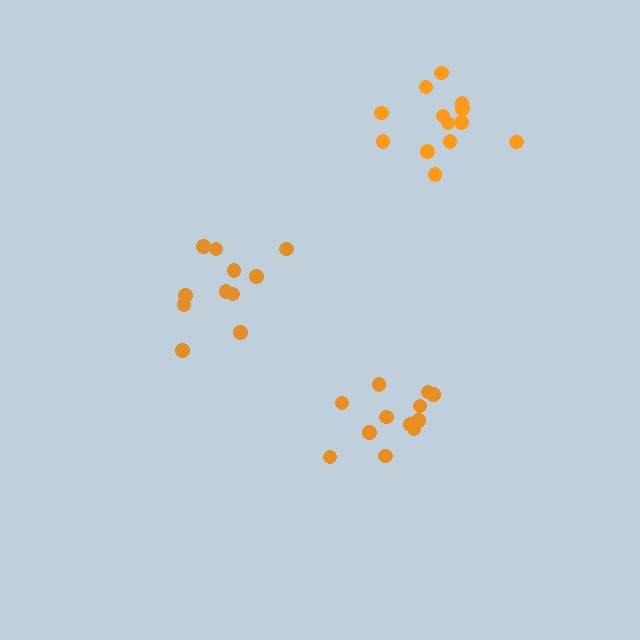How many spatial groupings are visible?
There are 3 spatial groupings.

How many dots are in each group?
Group 1: 11 dots, Group 2: 12 dots, Group 3: 13 dots (36 total).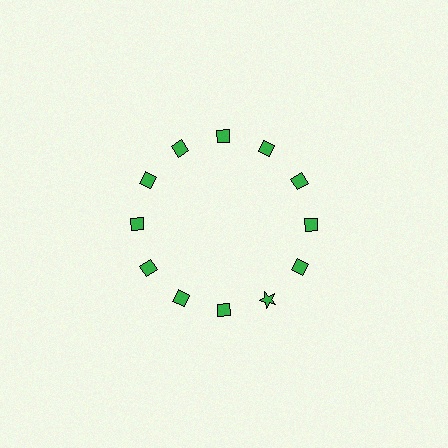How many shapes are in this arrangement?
There are 12 shapes arranged in a ring pattern.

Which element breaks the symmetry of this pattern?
The green star at roughly the 5 o'clock position breaks the symmetry. All other shapes are green diamonds.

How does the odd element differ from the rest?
It has a different shape: star instead of diamond.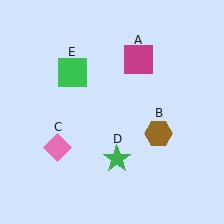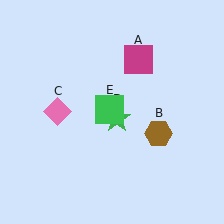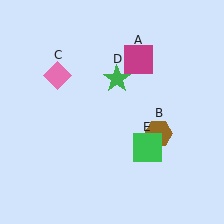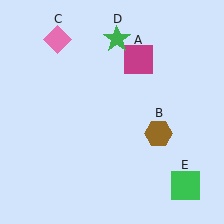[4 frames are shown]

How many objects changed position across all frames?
3 objects changed position: pink diamond (object C), green star (object D), green square (object E).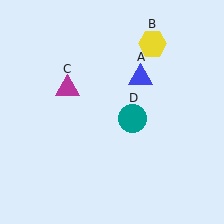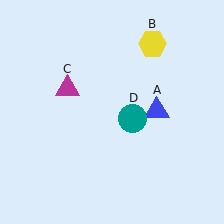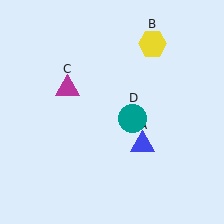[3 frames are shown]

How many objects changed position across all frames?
1 object changed position: blue triangle (object A).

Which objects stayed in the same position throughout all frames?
Yellow hexagon (object B) and magenta triangle (object C) and teal circle (object D) remained stationary.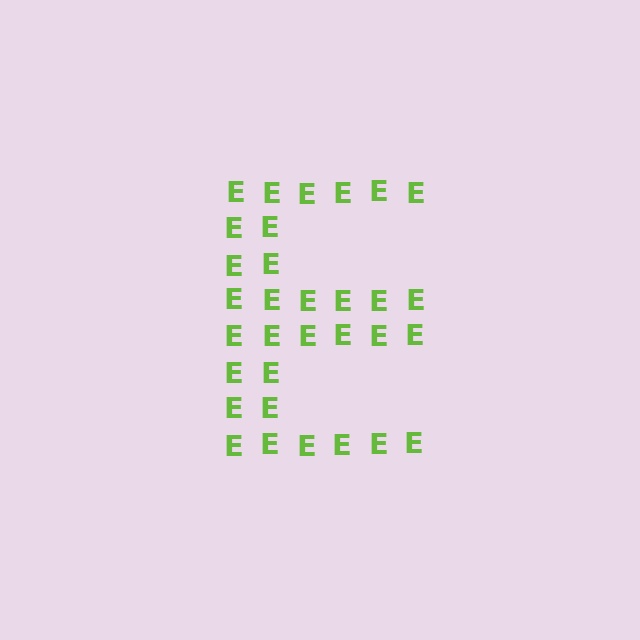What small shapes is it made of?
It is made of small letter E's.